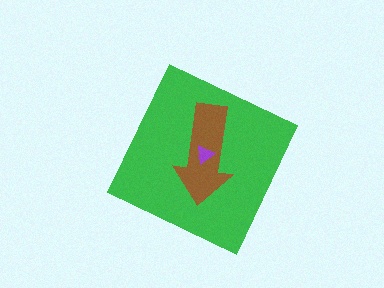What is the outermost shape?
The green diamond.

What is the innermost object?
The purple triangle.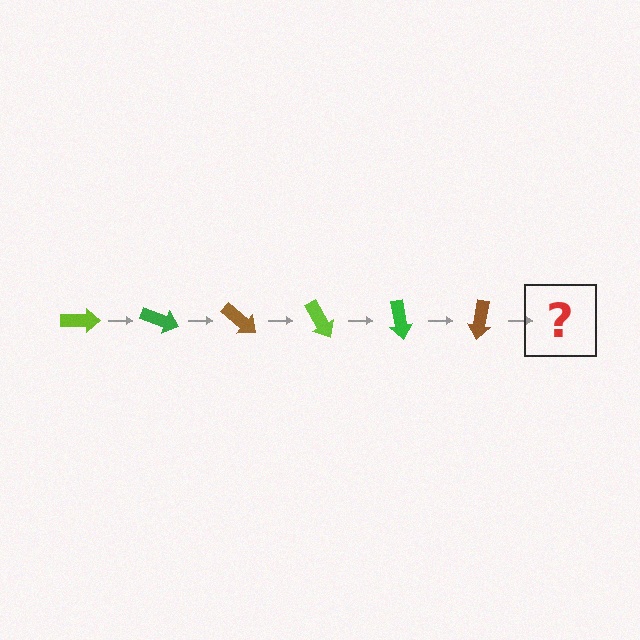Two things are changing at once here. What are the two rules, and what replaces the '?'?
The two rules are that it rotates 20 degrees each step and the color cycles through lime, green, and brown. The '?' should be a lime arrow, rotated 120 degrees from the start.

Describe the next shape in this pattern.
It should be a lime arrow, rotated 120 degrees from the start.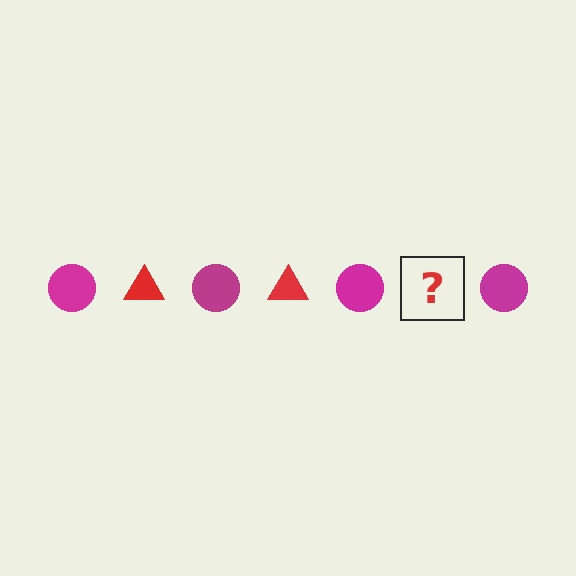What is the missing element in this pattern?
The missing element is a red triangle.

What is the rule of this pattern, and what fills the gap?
The rule is that the pattern alternates between magenta circle and red triangle. The gap should be filled with a red triangle.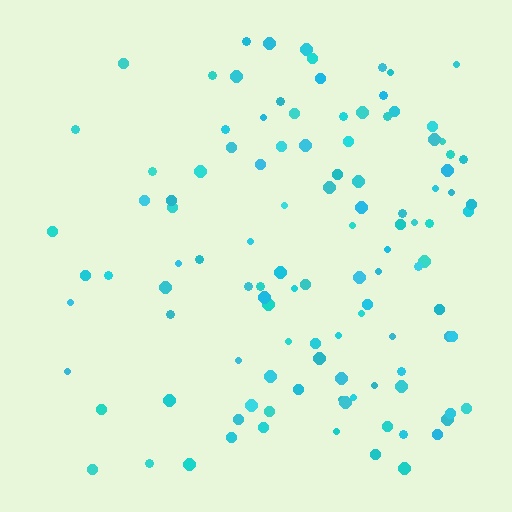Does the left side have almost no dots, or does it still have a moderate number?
Still a moderate number, just noticeably fewer than the right.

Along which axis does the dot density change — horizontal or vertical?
Horizontal.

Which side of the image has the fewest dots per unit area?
The left.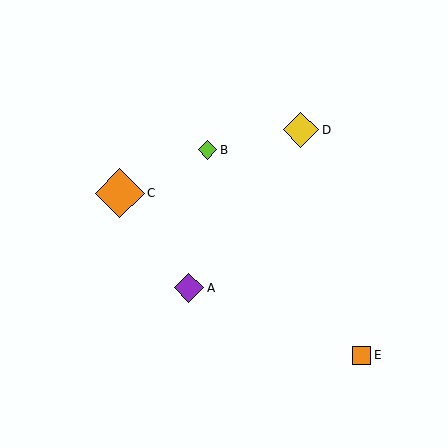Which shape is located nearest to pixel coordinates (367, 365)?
The orange square (labeled E) at (361, 355) is nearest to that location.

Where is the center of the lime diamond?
The center of the lime diamond is at (207, 150).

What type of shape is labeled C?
Shape C is an orange diamond.